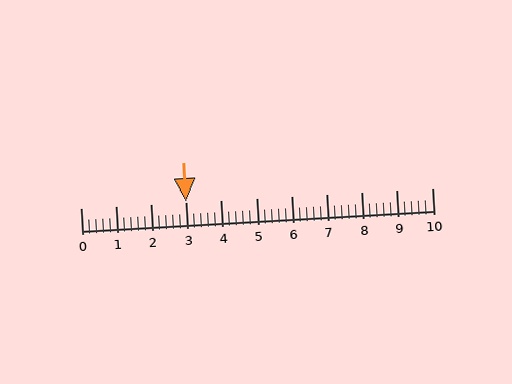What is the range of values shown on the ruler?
The ruler shows values from 0 to 10.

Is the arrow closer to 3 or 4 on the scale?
The arrow is closer to 3.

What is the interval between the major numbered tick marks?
The major tick marks are spaced 1 units apart.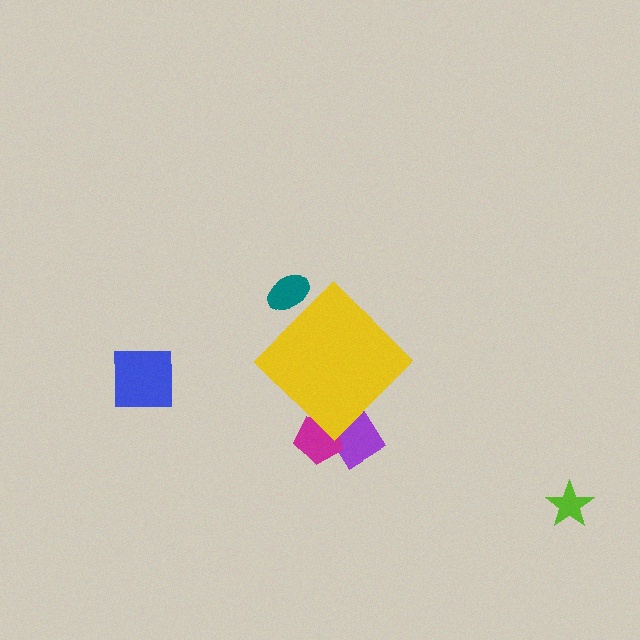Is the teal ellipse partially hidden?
Yes, the teal ellipse is partially hidden behind the yellow diamond.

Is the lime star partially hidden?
No, the lime star is fully visible.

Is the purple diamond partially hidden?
Yes, the purple diamond is partially hidden behind the yellow diamond.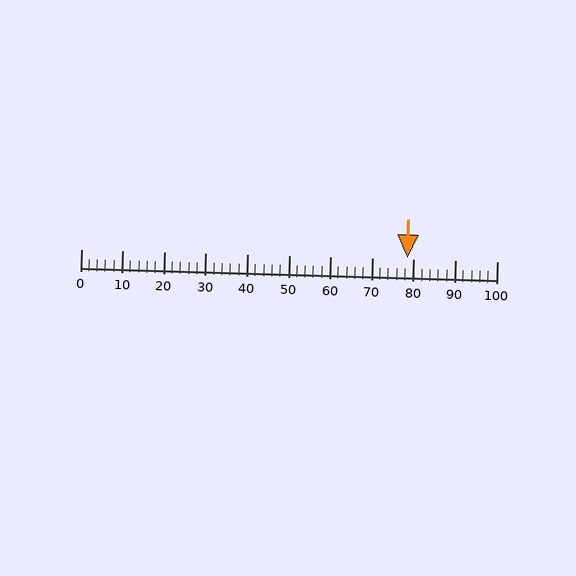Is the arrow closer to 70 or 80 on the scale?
The arrow is closer to 80.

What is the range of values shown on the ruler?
The ruler shows values from 0 to 100.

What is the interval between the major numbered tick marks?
The major tick marks are spaced 10 units apart.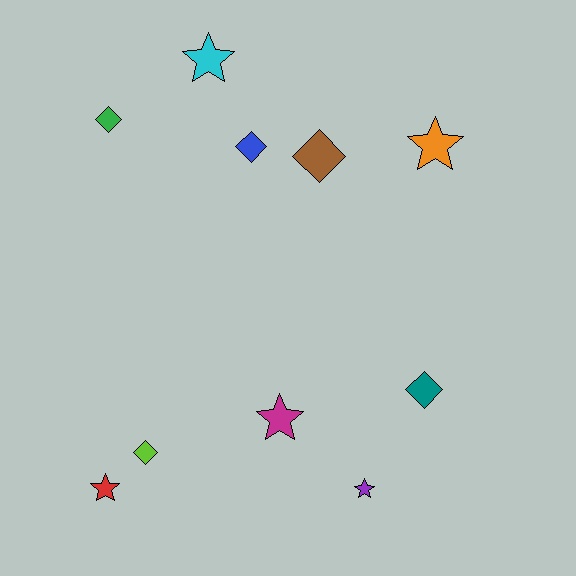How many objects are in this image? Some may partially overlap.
There are 10 objects.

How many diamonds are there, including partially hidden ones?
There are 5 diamonds.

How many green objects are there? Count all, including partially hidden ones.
There is 1 green object.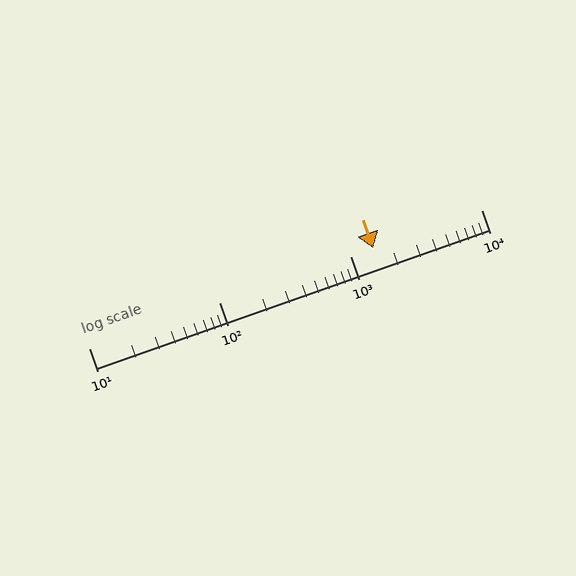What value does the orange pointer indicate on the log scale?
The pointer indicates approximately 1500.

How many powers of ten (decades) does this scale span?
The scale spans 3 decades, from 10 to 10000.